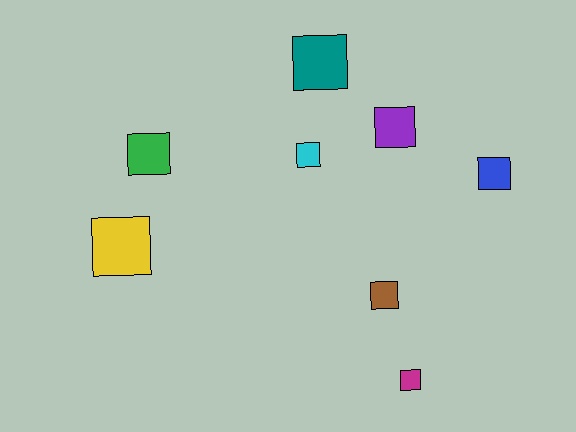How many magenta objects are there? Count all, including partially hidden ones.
There is 1 magenta object.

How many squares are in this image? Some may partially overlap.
There are 8 squares.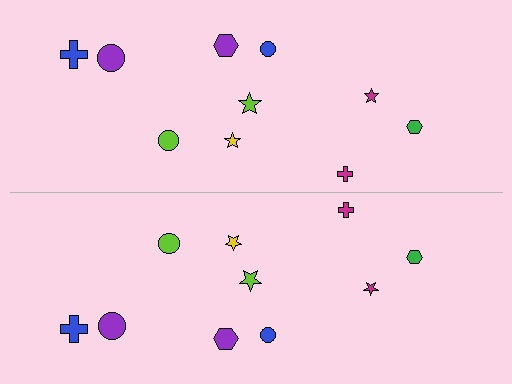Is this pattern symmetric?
Yes, this pattern has bilateral (reflection) symmetry.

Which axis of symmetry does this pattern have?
The pattern has a horizontal axis of symmetry running through the center of the image.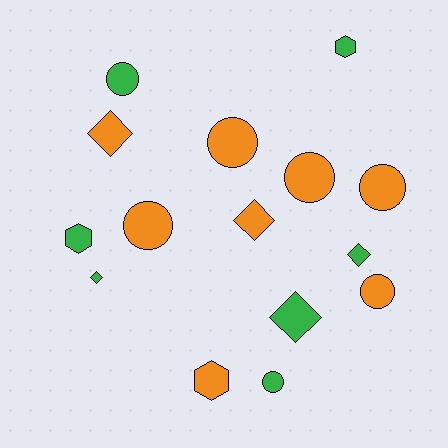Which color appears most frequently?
Orange, with 8 objects.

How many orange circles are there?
There are 5 orange circles.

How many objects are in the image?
There are 15 objects.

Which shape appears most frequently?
Circle, with 7 objects.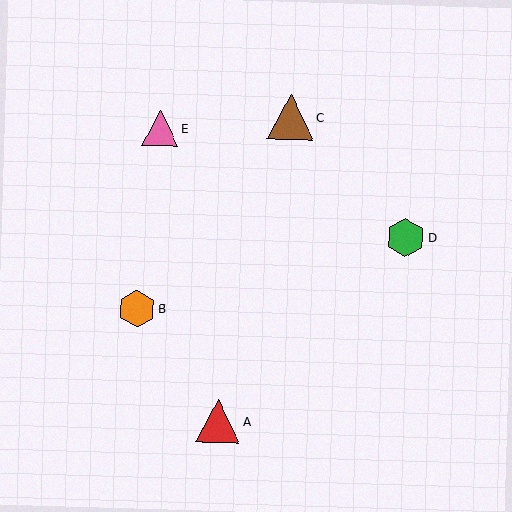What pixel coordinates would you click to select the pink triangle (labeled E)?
Click at (160, 128) to select the pink triangle E.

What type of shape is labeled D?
Shape D is a green hexagon.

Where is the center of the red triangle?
The center of the red triangle is at (218, 421).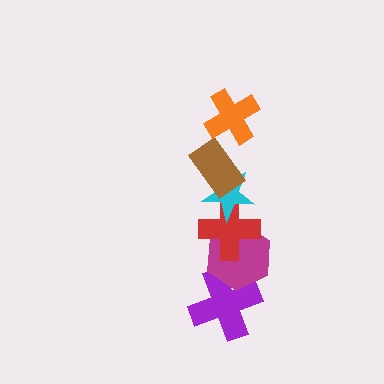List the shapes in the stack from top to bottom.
From top to bottom: the orange cross, the brown rectangle, the cyan star, the red cross, the magenta hexagon, the purple cross.